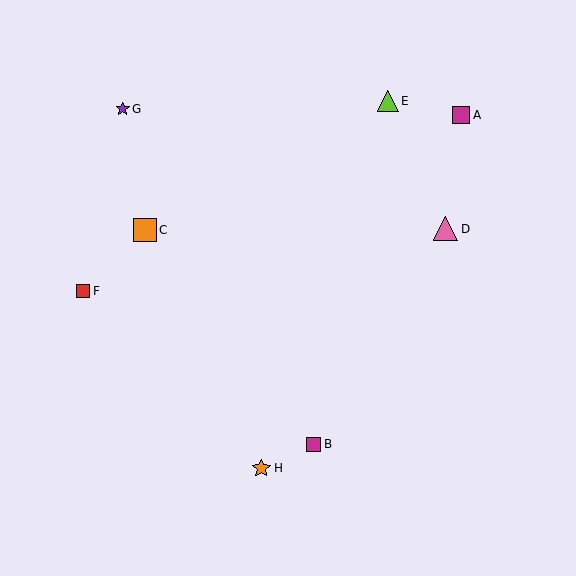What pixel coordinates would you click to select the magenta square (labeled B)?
Click at (314, 444) to select the magenta square B.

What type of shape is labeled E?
Shape E is a lime triangle.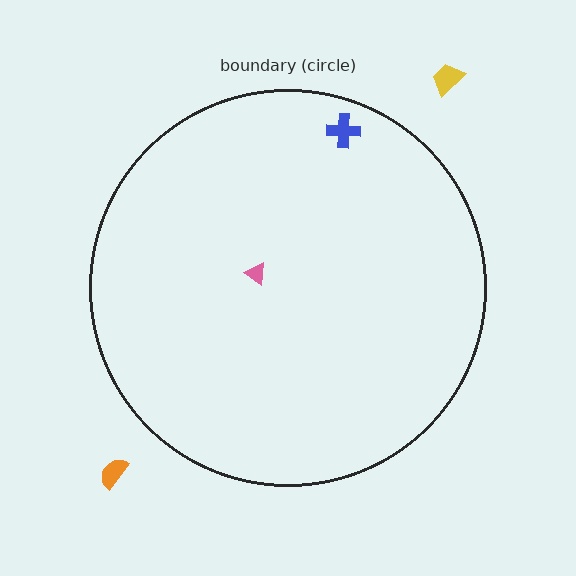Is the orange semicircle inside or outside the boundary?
Outside.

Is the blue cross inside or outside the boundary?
Inside.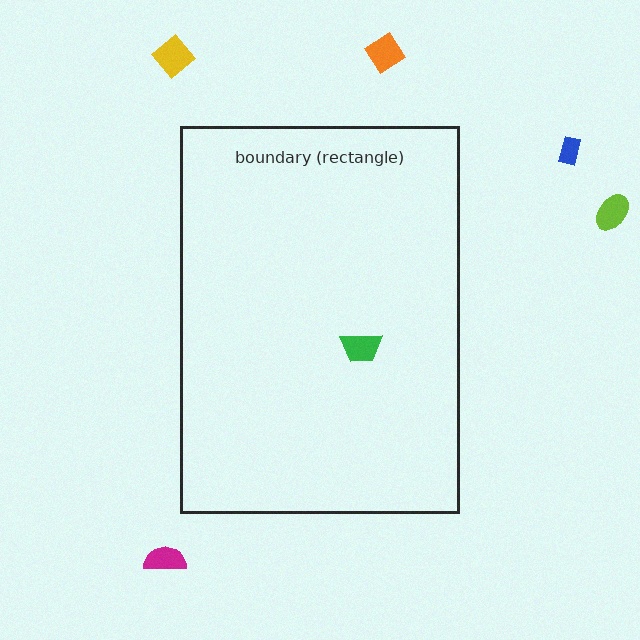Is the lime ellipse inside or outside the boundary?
Outside.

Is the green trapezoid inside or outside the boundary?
Inside.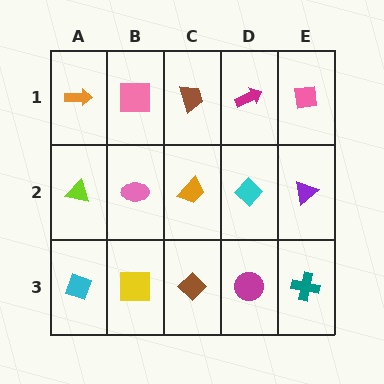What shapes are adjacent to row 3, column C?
An orange trapezoid (row 2, column C), a yellow square (row 3, column B), a magenta circle (row 3, column D).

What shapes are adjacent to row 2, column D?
A magenta arrow (row 1, column D), a magenta circle (row 3, column D), an orange trapezoid (row 2, column C), a purple triangle (row 2, column E).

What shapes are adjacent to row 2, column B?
A pink square (row 1, column B), a yellow square (row 3, column B), a lime triangle (row 2, column A), an orange trapezoid (row 2, column C).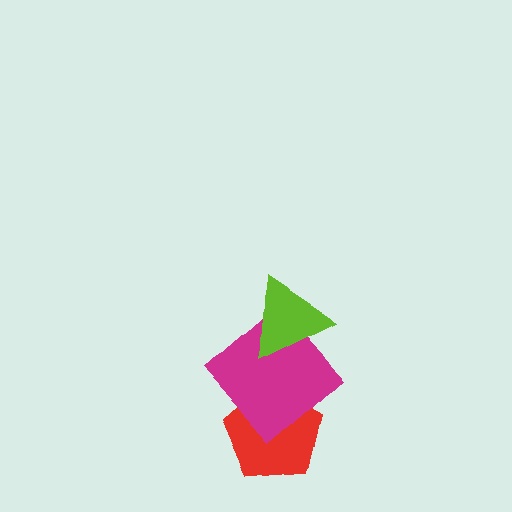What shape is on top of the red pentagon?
The magenta diamond is on top of the red pentagon.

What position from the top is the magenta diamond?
The magenta diamond is 2nd from the top.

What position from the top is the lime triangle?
The lime triangle is 1st from the top.